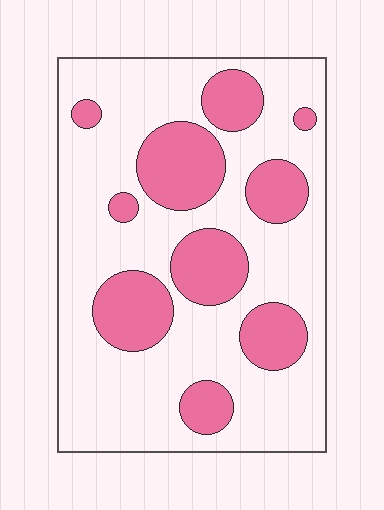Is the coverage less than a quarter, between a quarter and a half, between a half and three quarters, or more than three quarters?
Between a quarter and a half.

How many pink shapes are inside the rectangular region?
10.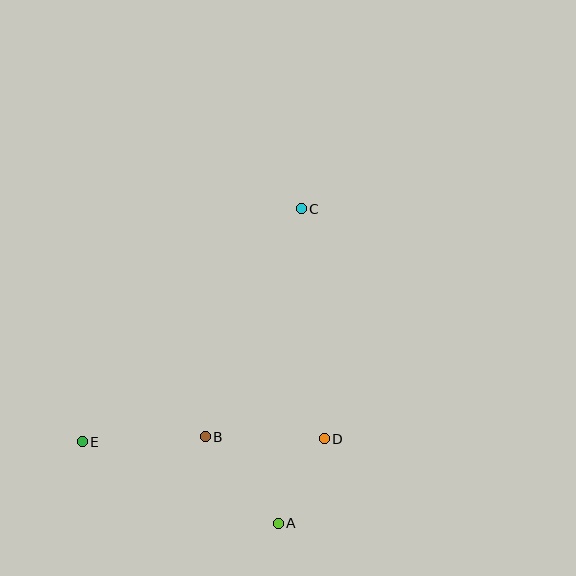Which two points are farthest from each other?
Points C and E are farthest from each other.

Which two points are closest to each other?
Points A and D are closest to each other.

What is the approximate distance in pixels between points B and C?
The distance between B and C is approximately 247 pixels.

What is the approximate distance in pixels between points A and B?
The distance between A and B is approximately 113 pixels.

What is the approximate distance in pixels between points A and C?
The distance between A and C is approximately 315 pixels.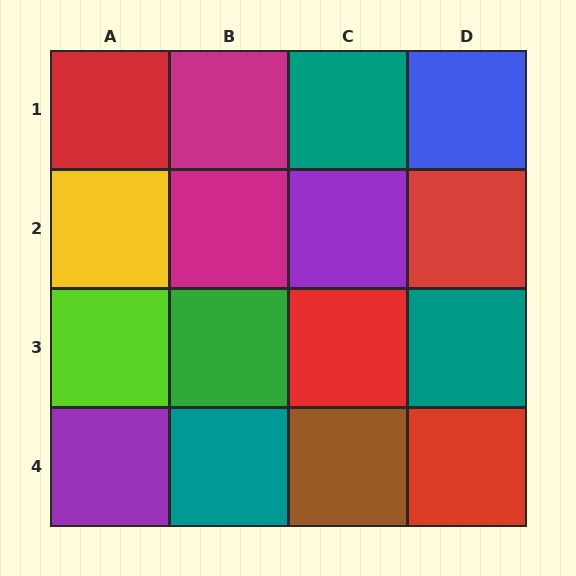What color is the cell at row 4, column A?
Purple.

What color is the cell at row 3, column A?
Lime.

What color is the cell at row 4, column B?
Teal.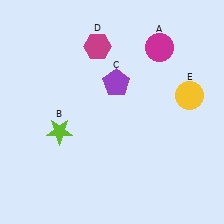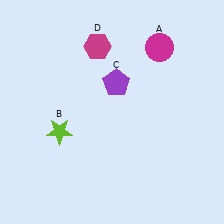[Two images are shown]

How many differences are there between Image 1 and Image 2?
There is 1 difference between the two images.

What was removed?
The yellow circle (E) was removed in Image 2.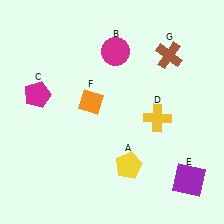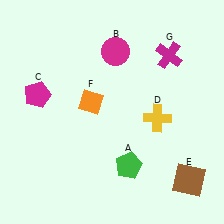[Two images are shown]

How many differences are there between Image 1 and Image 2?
There are 3 differences between the two images.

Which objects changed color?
A changed from yellow to green. E changed from purple to brown. G changed from brown to magenta.